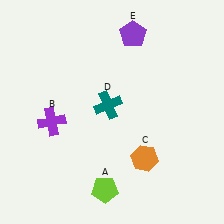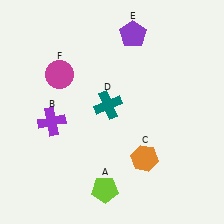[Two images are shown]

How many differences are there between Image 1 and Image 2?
There is 1 difference between the two images.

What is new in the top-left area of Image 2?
A magenta circle (F) was added in the top-left area of Image 2.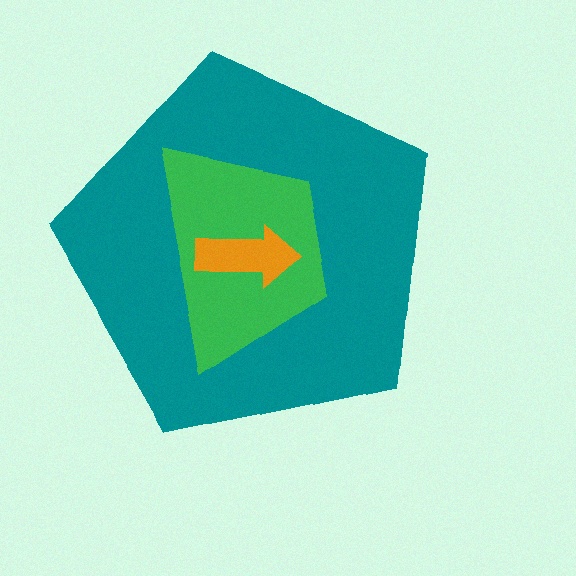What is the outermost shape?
The teal pentagon.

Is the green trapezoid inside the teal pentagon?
Yes.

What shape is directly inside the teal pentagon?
The green trapezoid.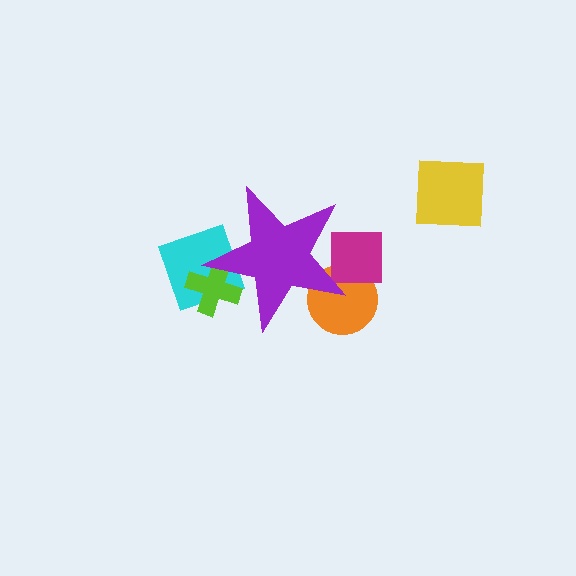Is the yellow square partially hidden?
No, the yellow square is fully visible.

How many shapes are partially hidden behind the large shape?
4 shapes are partially hidden.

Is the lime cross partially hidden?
Yes, the lime cross is partially hidden behind the purple star.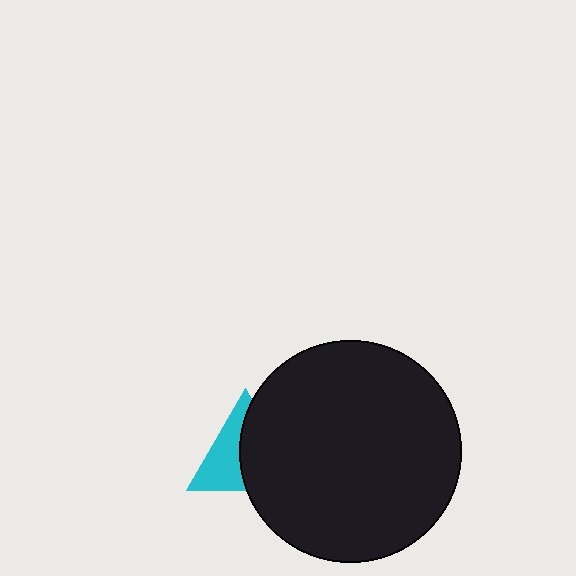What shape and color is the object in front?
The object in front is a black circle.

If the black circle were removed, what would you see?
You would see the complete cyan triangle.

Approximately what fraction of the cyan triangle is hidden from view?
Roughly 54% of the cyan triangle is hidden behind the black circle.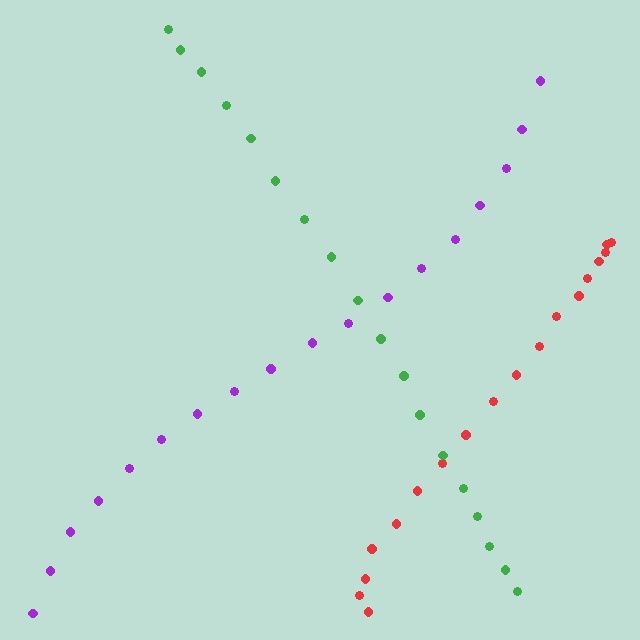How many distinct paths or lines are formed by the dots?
There are 3 distinct paths.